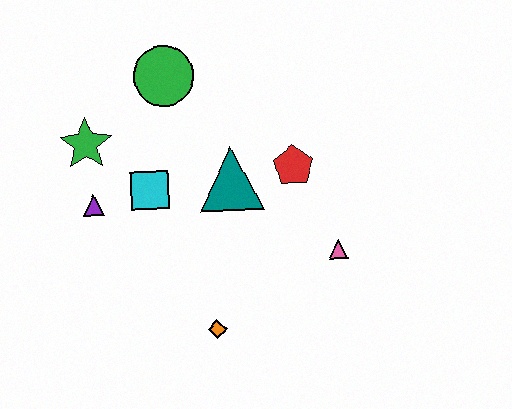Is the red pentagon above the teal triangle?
Yes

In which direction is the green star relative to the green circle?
The green star is to the left of the green circle.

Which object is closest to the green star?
The purple triangle is closest to the green star.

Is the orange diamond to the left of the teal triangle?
Yes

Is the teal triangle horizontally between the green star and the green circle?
No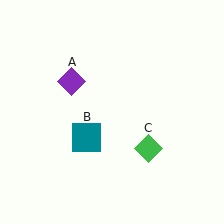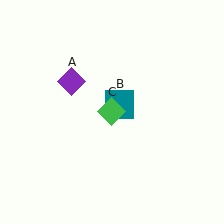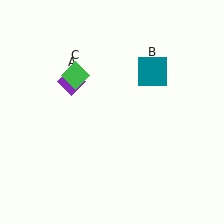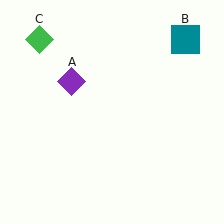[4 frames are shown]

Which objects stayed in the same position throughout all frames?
Purple diamond (object A) remained stationary.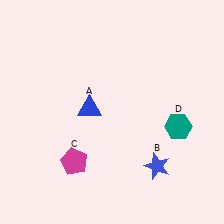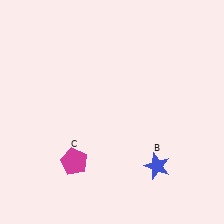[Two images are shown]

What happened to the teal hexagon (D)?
The teal hexagon (D) was removed in Image 2. It was in the bottom-right area of Image 1.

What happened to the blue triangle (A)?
The blue triangle (A) was removed in Image 2. It was in the top-left area of Image 1.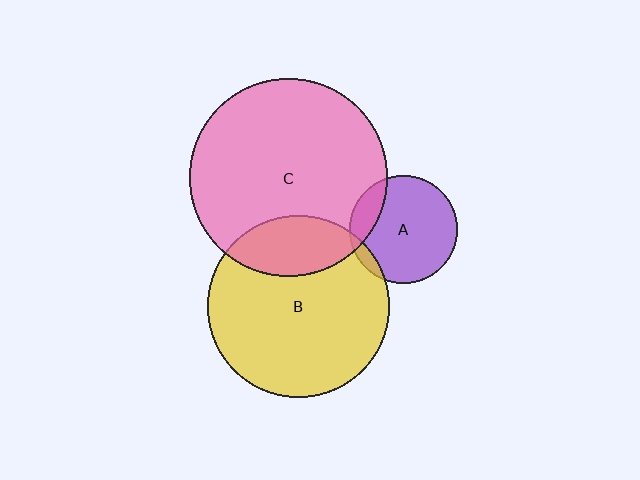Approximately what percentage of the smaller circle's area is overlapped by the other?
Approximately 20%.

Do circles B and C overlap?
Yes.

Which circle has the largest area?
Circle C (pink).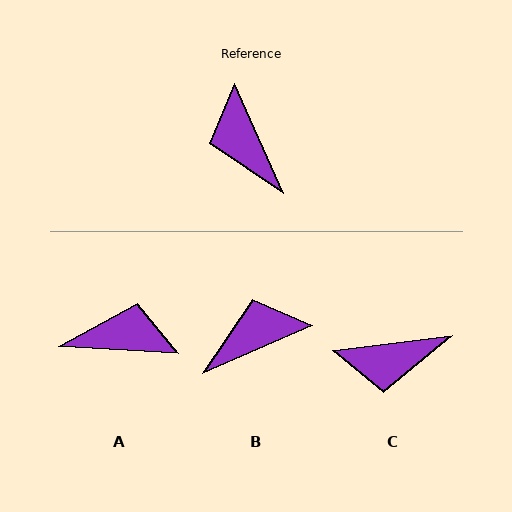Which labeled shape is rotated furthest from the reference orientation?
A, about 117 degrees away.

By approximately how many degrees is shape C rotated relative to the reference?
Approximately 73 degrees counter-clockwise.